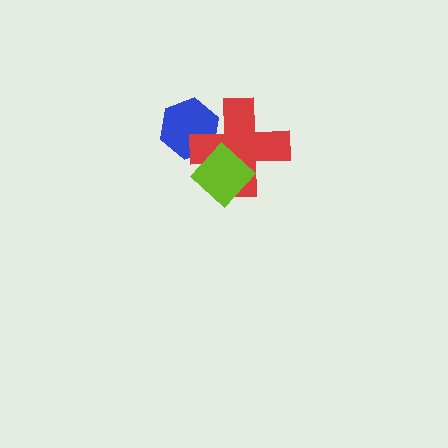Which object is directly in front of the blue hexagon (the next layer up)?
The red cross is directly in front of the blue hexagon.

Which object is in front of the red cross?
The lime diamond is in front of the red cross.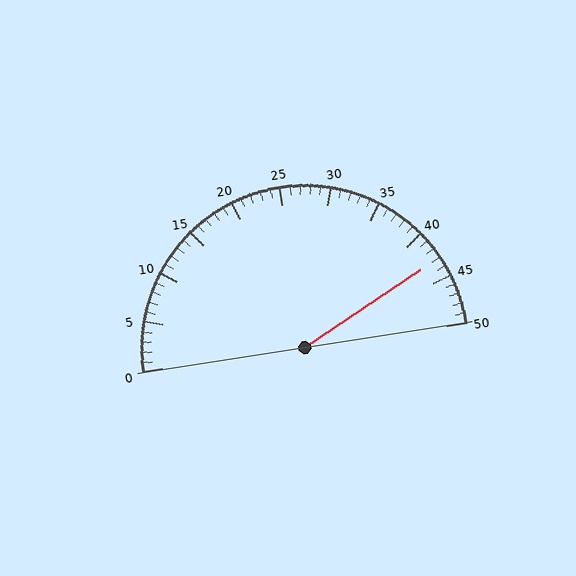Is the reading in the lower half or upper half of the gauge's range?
The reading is in the upper half of the range (0 to 50).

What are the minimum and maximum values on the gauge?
The gauge ranges from 0 to 50.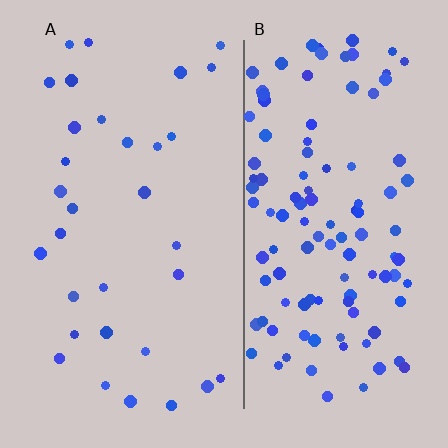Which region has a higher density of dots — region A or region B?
B (the right).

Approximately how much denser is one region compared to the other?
Approximately 3.6× — region B over region A.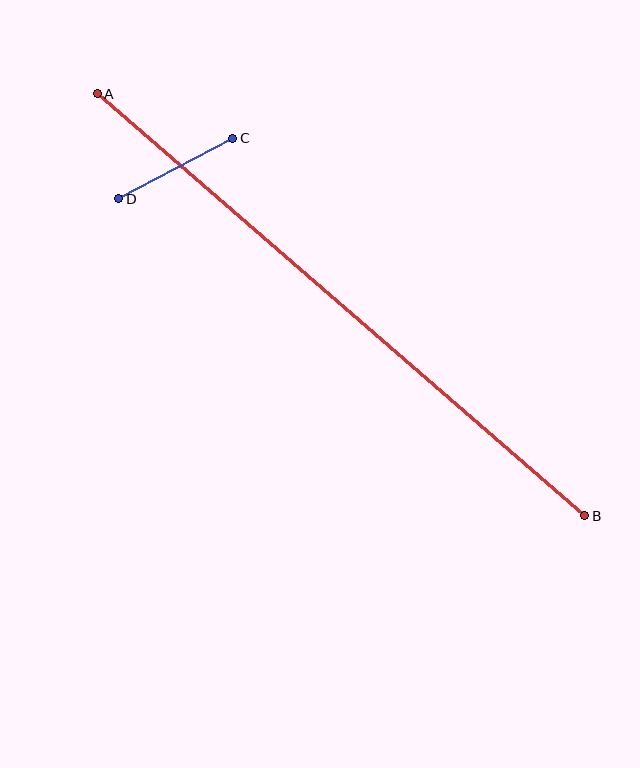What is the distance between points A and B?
The distance is approximately 645 pixels.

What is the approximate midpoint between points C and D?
The midpoint is at approximately (176, 168) pixels.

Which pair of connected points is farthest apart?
Points A and B are farthest apart.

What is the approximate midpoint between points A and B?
The midpoint is at approximately (341, 305) pixels.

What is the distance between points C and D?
The distance is approximately 129 pixels.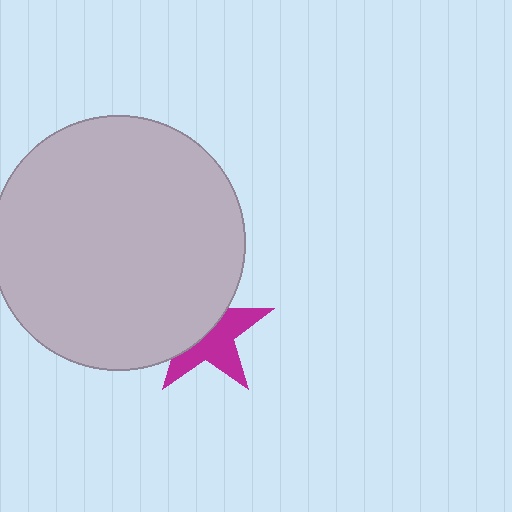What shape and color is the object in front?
The object in front is a light gray circle.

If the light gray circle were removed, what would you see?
You would see the complete magenta star.